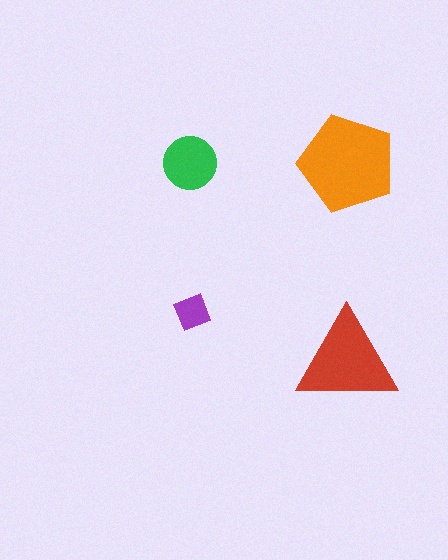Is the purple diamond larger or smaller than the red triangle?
Smaller.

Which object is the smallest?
The purple diamond.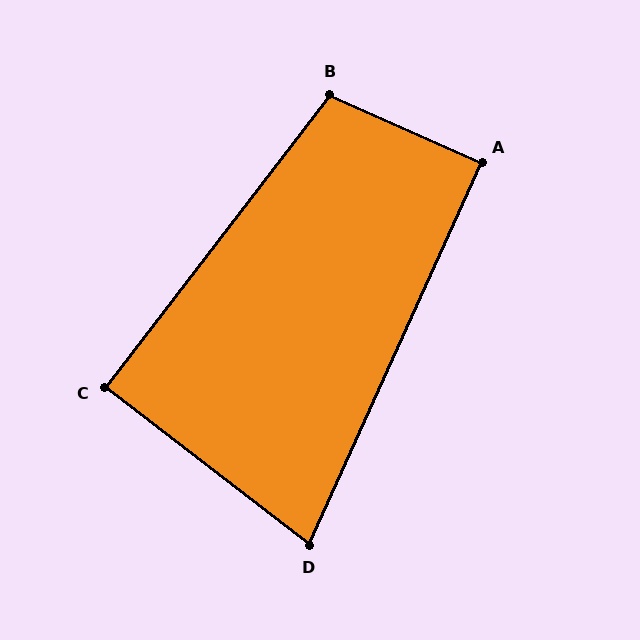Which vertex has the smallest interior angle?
D, at approximately 77 degrees.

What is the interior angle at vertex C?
Approximately 90 degrees (approximately right).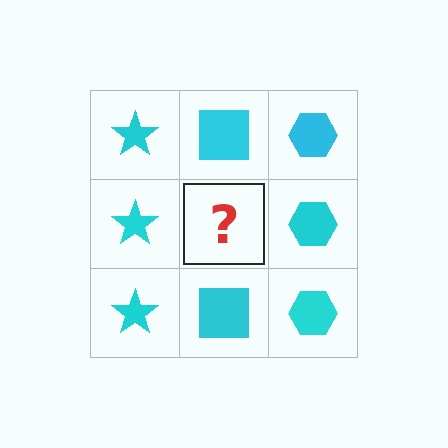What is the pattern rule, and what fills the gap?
The rule is that each column has a consistent shape. The gap should be filled with a cyan square.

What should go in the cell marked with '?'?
The missing cell should contain a cyan square.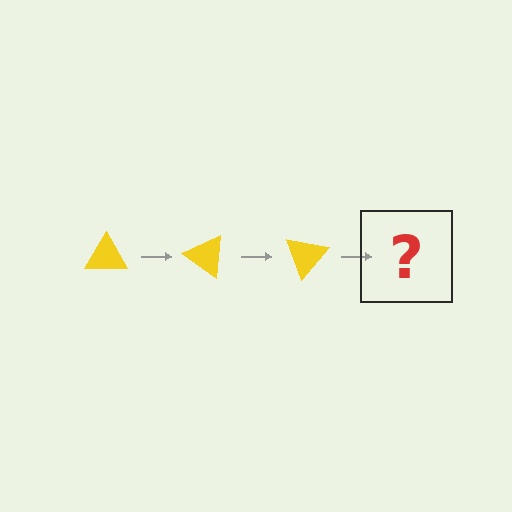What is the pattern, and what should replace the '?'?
The pattern is that the triangle rotates 35 degrees each step. The '?' should be a yellow triangle rotated 105 degrees.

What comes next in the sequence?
The next element should be a yellow triangle rotated 105 degrees.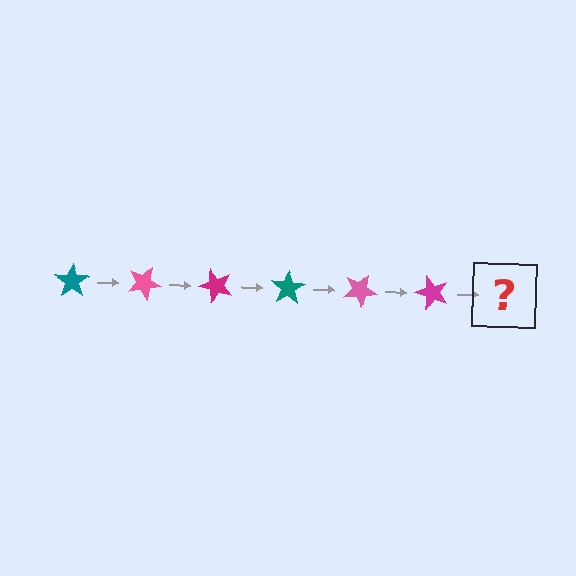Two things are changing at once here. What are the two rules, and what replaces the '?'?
The two rules are that it rotates 25 degrees each step and the color cycles through teal, pink, and magenta. The '?' should be a teal star, rotated 150 degrees from the start.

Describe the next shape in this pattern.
It should be a teal star, rotated 150 degrees from the start.